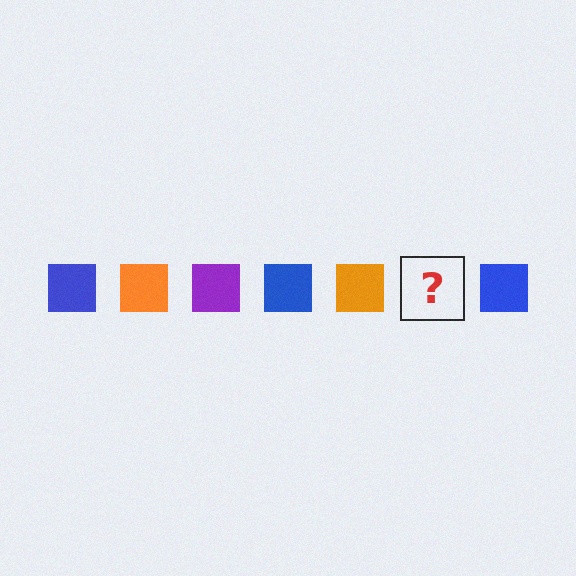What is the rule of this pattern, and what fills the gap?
The rule is that the pattern cycles through blue, orange, purple squares. The gap should be filled with a purple square.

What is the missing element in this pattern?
The missing element is a purple square.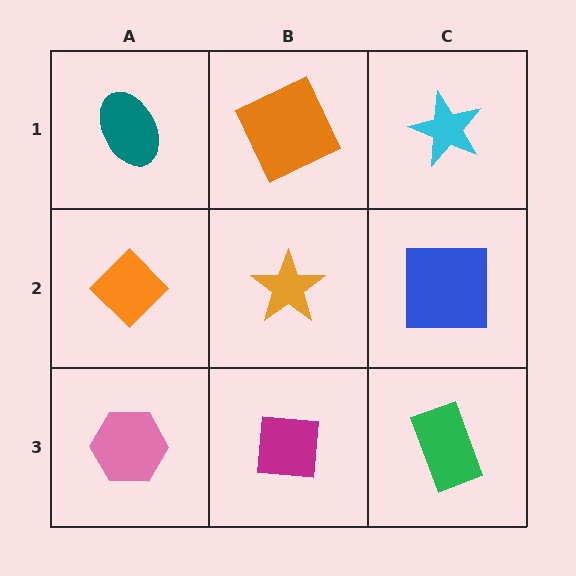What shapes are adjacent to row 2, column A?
A teal ellipse (row 1, column A), a pink hexagon (row 3, column A), an orange star (row 2, column B).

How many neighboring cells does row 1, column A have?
2.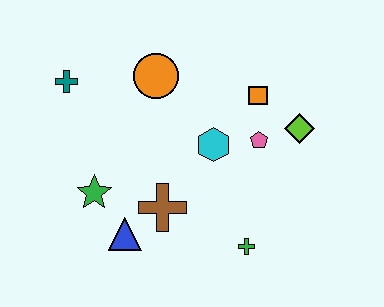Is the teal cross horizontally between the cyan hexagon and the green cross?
No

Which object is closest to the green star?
The blue triangle is closest to the green star.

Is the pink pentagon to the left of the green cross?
No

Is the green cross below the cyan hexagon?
Yes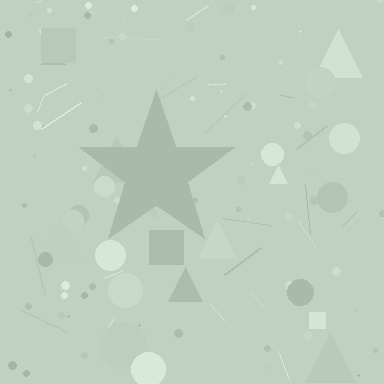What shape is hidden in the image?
A star is hidden in the image.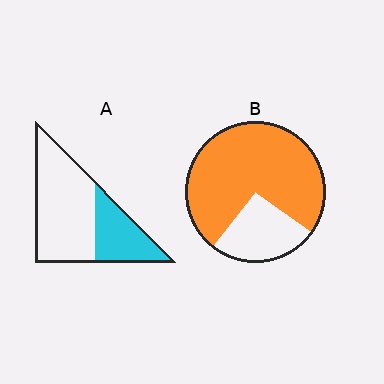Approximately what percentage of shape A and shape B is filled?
A is approximately 35% and B is approximately 75%.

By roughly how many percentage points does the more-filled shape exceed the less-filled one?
By roughly 40 percentage points (B over A).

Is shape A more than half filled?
No.